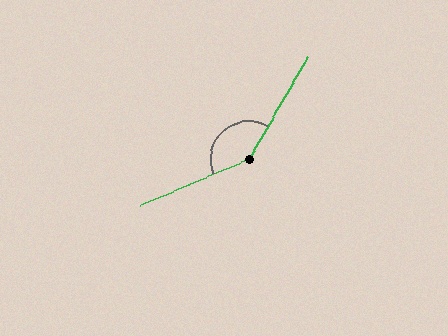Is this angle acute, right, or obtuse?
It is obtuse.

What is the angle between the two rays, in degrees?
Approximately 143 degrees.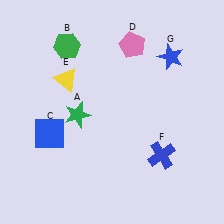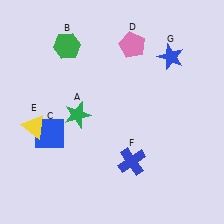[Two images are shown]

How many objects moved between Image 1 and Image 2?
2 objects moved between the two images.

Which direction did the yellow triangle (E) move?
The yellow triangle (E) moved down.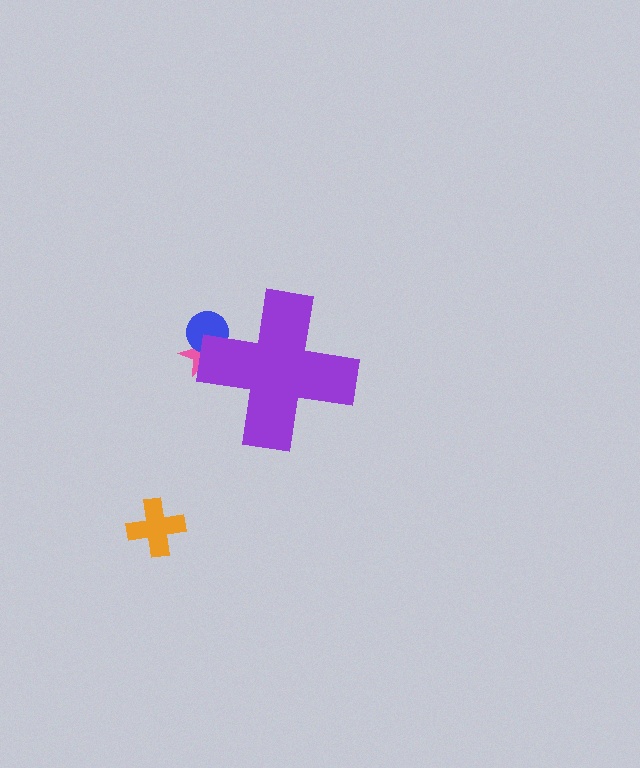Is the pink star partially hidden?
Yes, the pink star is partially hidden behind the purple cross.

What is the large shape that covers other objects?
A purple cross.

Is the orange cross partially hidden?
No, the orange cross is fully visible.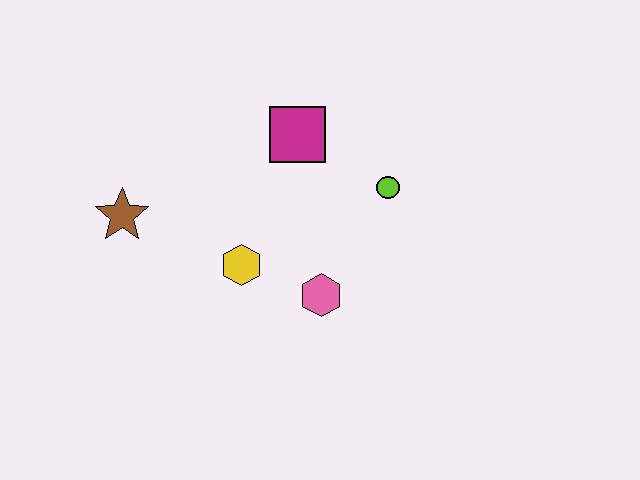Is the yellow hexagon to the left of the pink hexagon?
Yes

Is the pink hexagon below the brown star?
Yes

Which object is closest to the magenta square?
The lime circle is closest to the magenta square.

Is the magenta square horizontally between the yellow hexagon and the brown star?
No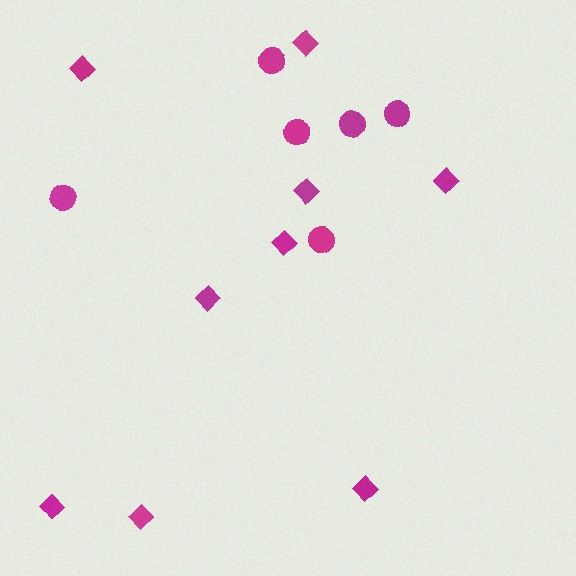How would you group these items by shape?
There are 2 groups: one group of diamonds (9) and one group of circles (6).